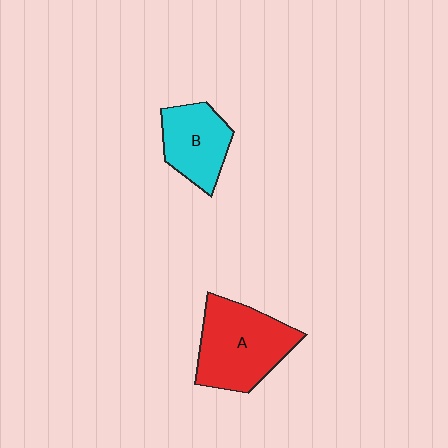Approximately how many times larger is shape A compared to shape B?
Approximately 1.5 times.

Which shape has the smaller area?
Shape B (cyan).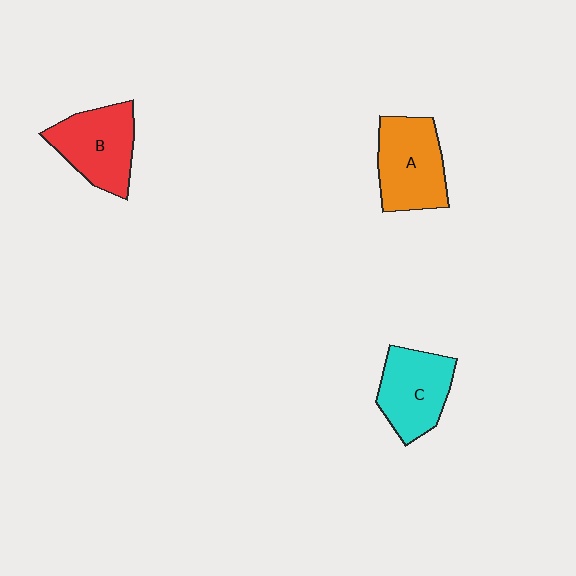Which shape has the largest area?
Shape A (orange).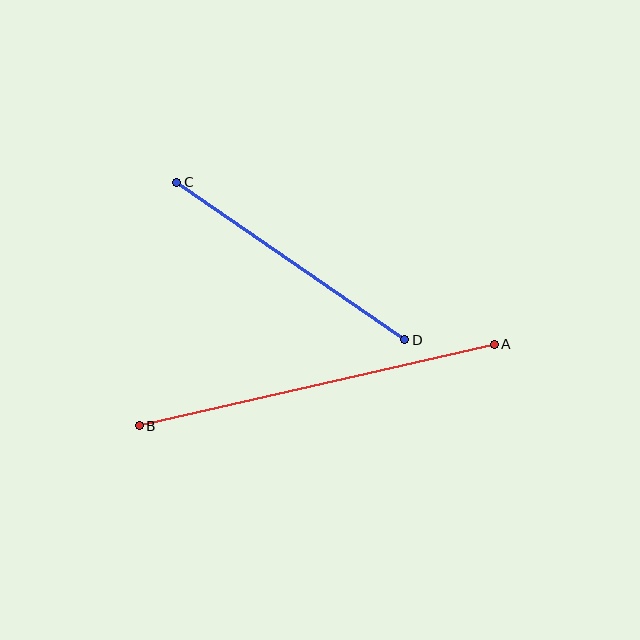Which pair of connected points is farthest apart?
Points A and B are farthest apart.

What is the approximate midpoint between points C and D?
The midpoint is at approximately (291, 261) pixels.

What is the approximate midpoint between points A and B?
The midpoint is at approximately (317, 385) pixels.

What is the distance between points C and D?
The distance is approximately 277 pixels.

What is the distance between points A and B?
The distance is approximately 364 pixels.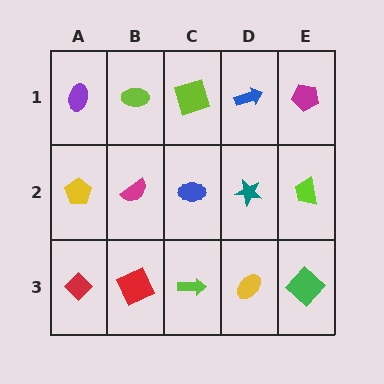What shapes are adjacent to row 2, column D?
A blue arrow (row 1, column D), a yellow ellipse (row 3, column D), a blue ellipse (row 2, column C), a lime trapezoid (row 2, column E).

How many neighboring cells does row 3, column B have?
3.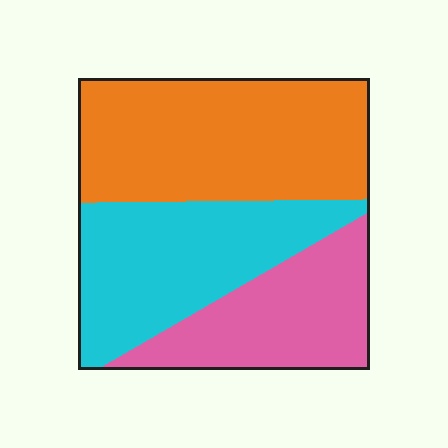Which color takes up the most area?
Orange, at roughly 40%.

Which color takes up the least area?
Pink, at roughly 25%.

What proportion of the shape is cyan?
Cyan covers 32% of the shape.